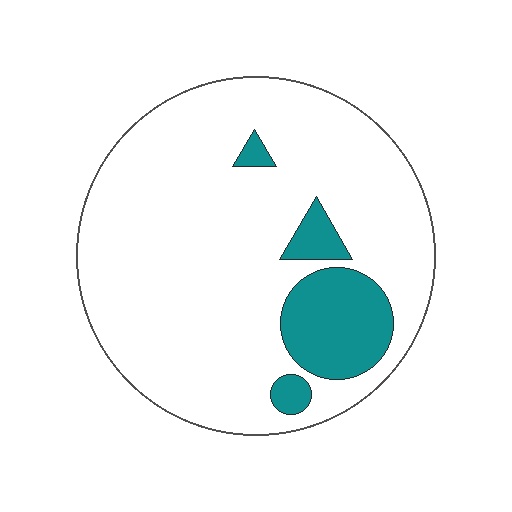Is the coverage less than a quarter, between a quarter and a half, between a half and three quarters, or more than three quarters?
Less than a quarter.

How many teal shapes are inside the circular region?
4.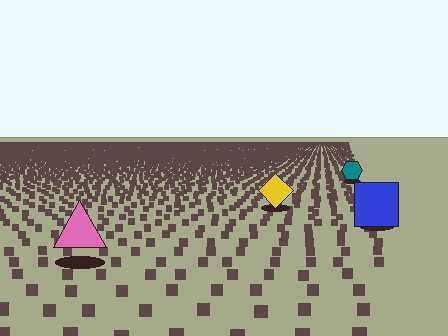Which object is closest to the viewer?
The pink triangle is closest. The texture marks near it are larger and more spread out.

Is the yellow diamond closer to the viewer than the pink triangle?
No. The pink triangle is closer — you can tell from the texture gradient: the ground texture is coarser near it.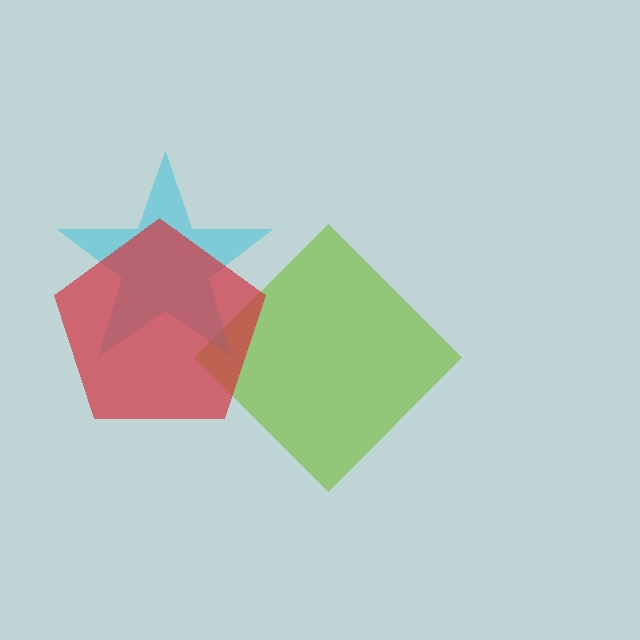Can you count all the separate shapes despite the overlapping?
Yes, there are 3 separate shapes.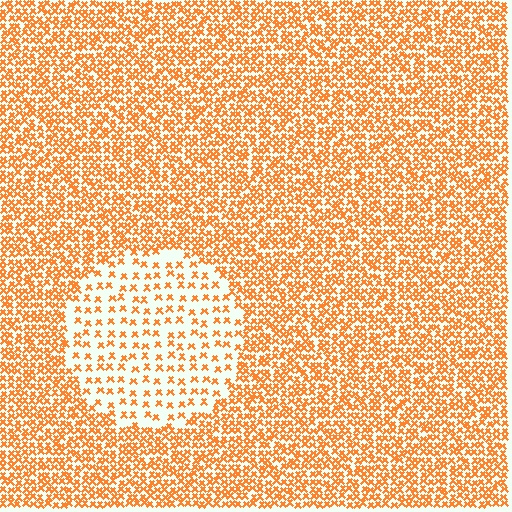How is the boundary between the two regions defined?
The boundary is defined by a change in element density (approximately 2.5x ratio). All elements are the same color, size, and shape.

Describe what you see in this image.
The image contains small orange elements arranged at two different densities. A circle-shaped region is visible where the elements are less densely packed than the surrounding area.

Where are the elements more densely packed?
The elements are more densely packed outside the circle boundary.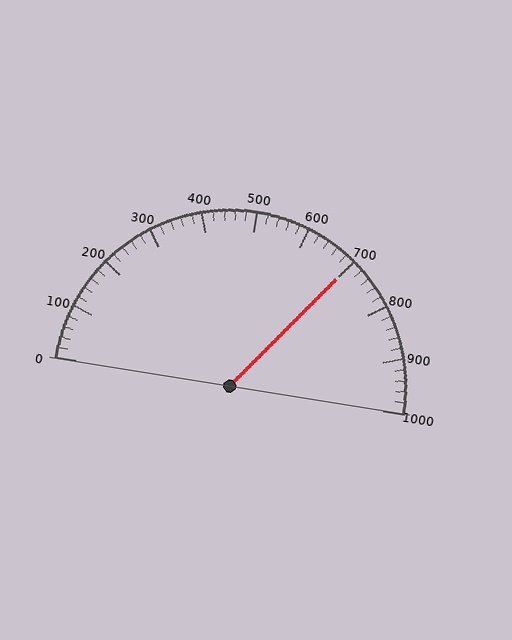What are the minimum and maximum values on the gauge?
The gauge ranges from 0 to 1000.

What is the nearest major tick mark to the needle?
The nearest major tick mark is 700.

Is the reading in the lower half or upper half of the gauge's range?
The reading is in the upper half of the range (0 to 1000).